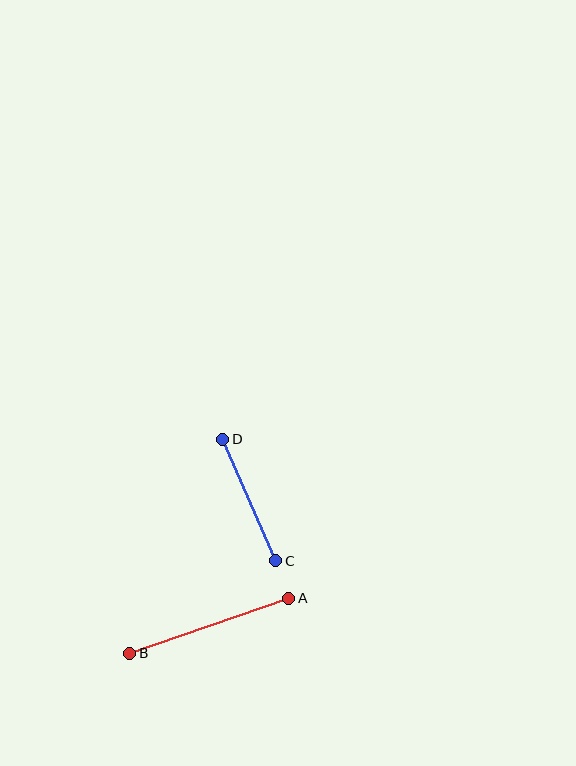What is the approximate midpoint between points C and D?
The midpoint is at approximately (249, 500) pixels.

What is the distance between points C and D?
The distance is approximately 132 pixels.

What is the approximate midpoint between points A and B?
The midpoint is at approximately (209, 626) pixels.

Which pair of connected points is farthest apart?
Points A and B are farthest apart.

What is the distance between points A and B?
The distance is approximately 168 pixels.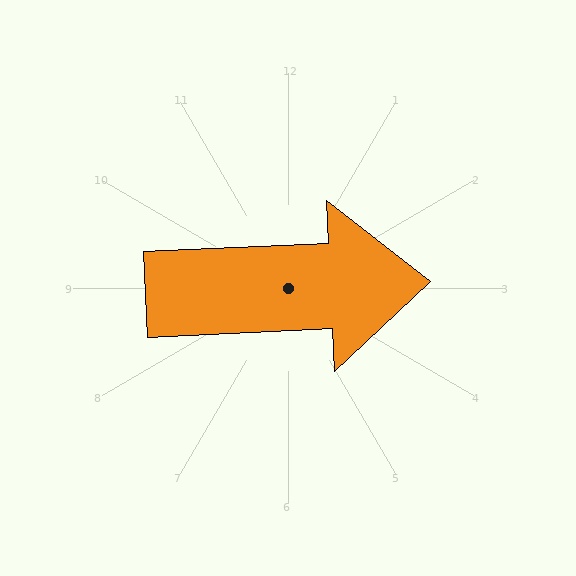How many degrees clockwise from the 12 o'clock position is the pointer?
Approximately 87 degrees.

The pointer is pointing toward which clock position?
Roughly 3 o'clock.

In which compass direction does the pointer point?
East.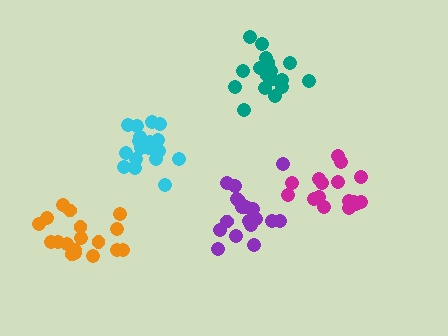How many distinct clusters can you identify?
There are 5 distinct clusters.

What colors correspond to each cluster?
The clusters are colored: purple, cyan, magenta, orange, teal.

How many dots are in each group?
Group 1: 18 dots, Group 2: 18 dots, Group 3: 16 dots, Group 4: 18 dots, Group 5: 18 dots (88 total).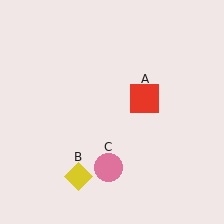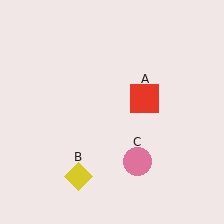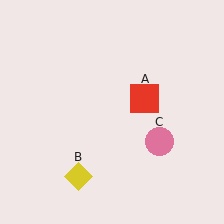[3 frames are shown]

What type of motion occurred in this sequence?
The pink circle (object C) rotated counterclockwise around the center of the scene.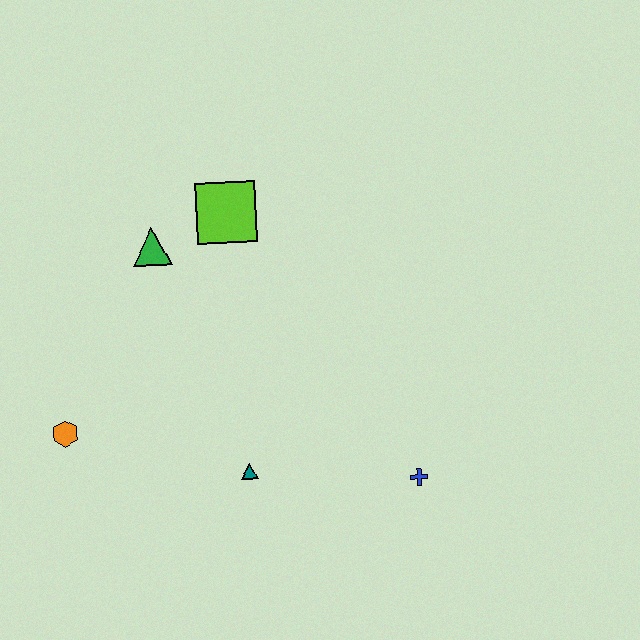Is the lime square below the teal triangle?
No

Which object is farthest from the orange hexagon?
The blue cross is farthest from the orange hexagon.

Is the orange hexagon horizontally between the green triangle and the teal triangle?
No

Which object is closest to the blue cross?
The teal triangle is closest to the blue cross.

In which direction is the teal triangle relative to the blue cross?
The teal triangle is to the left of the blue cross.